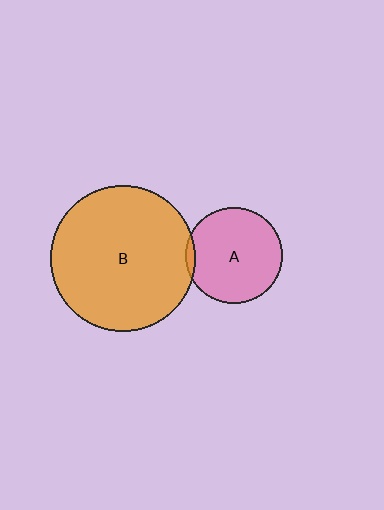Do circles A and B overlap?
Yes.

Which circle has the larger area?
Circle B (orange).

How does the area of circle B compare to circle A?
Approximately 2.3 times.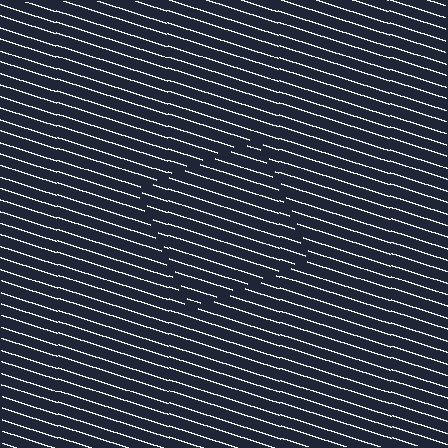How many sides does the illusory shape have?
4 sides — the line-ends trace a square.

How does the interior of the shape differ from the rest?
The interior of the shape contains the same grating, shifted by half a period — the contour is defined by the phase discontinuity where line-ends from the inner and outer gratings abut.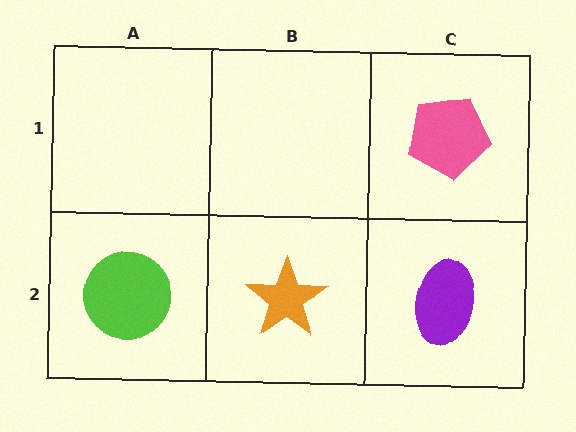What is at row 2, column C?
A purple ellipse.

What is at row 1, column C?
A pink pentagon.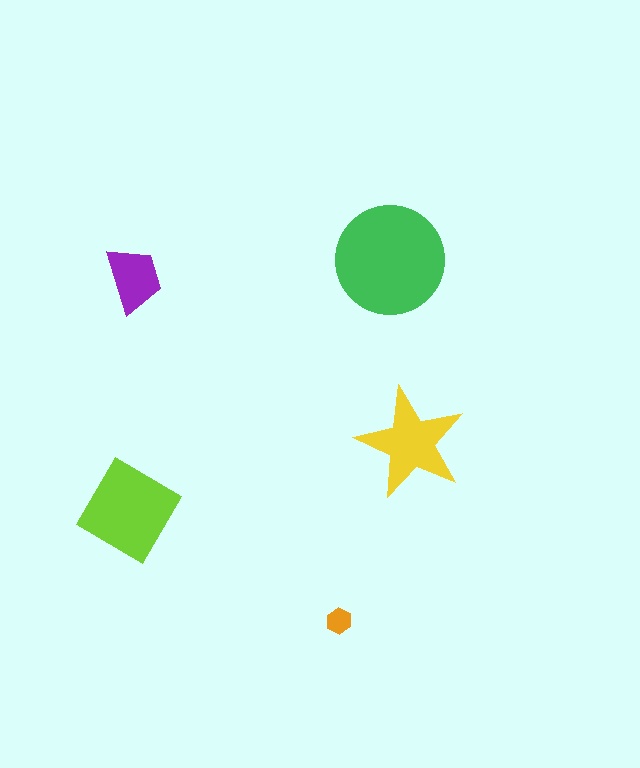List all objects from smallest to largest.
The orange hexagon, the purple trapezoid, the yellow star, the lime diamond, the green circle.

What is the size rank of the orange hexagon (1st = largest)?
5th.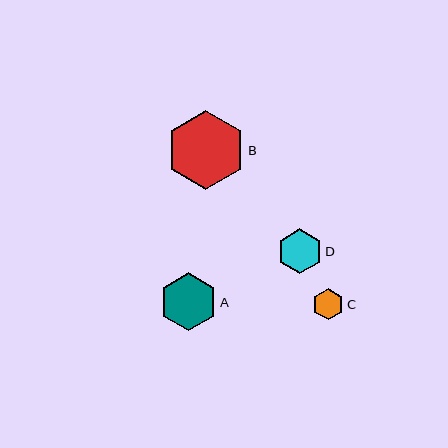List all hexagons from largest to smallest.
From largest to smallest: B, A, D, C.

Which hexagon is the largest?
Hexagon B is the largest with a size of approximately 79 pixels.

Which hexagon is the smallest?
Hexagon C is the smallest with a size of approximately 31 pixels.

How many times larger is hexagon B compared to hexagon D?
Hexagon B is approximately 1.8 times the size of hexagon D.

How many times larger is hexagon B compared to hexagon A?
Hexagon B is approximately 1.4 times the size of hexagon A.